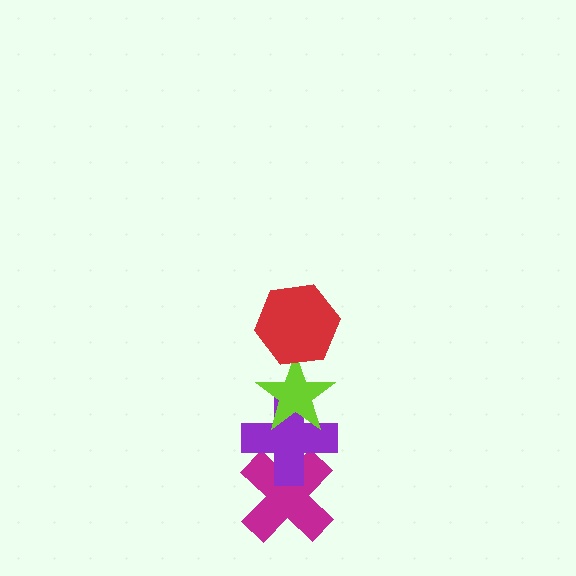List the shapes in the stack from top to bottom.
From top to bottom: the red hexagon, the lime star, the purple cross, the magenta cross.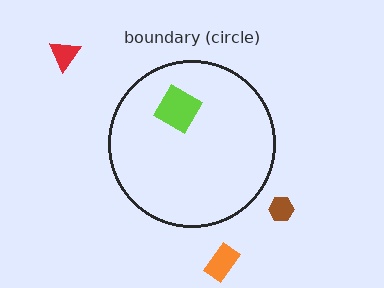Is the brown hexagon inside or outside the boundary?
Outside.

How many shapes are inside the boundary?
1 inside, 3 outside.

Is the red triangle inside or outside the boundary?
Outside.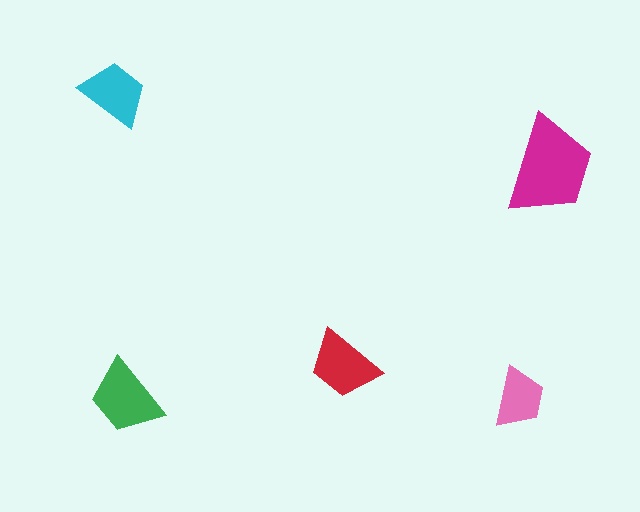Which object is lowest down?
The green trapezoid is bottommost.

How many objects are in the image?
There are 5 objects in the image.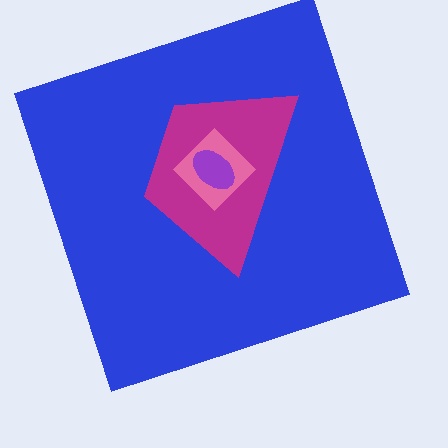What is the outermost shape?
The blue square.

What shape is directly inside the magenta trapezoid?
The pink diamond.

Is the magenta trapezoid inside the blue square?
Yes.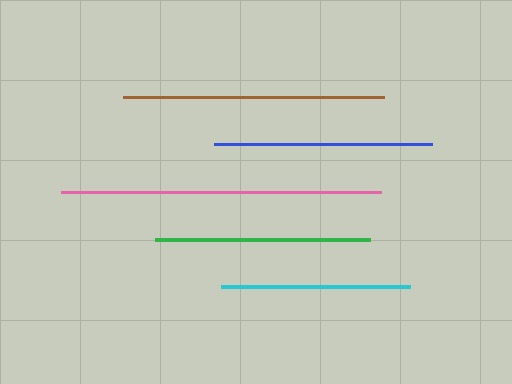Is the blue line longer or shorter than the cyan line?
The blue line is longer than the cyan line.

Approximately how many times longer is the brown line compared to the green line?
The brown line is approximately 1.2 times the length of the green line.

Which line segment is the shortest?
The cyan line is the shortest at approximately 189 pixels.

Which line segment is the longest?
The pink line is the longest at approximately 320 pixels.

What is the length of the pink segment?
The pink segment is approximately 320 pixels long.